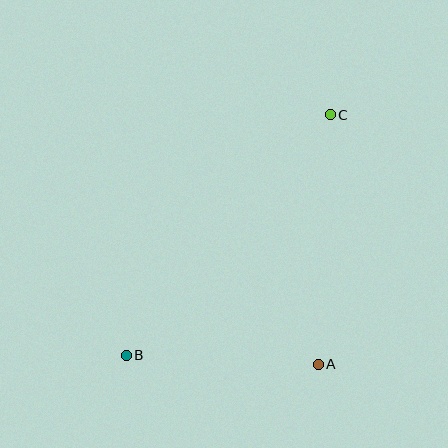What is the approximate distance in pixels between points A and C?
The distance between A and C is approximately 250 pixels.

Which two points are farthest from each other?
Points B and C are farthest from each other.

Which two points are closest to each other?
Points A and B are closest to each other.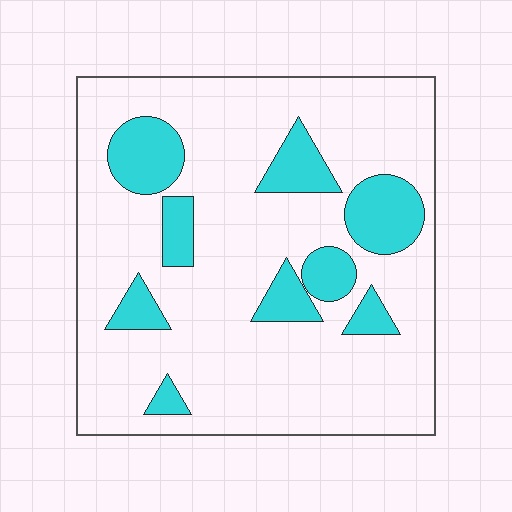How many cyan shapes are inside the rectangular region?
9.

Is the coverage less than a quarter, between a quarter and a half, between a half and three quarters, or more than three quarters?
Less than a quarter.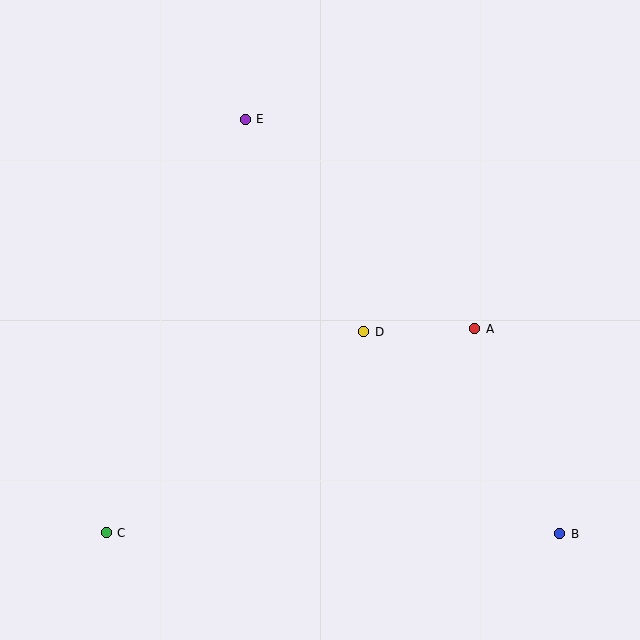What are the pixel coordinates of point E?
Point E is at (245, 119).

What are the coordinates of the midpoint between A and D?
The midpoint between A and D is at (419, 330).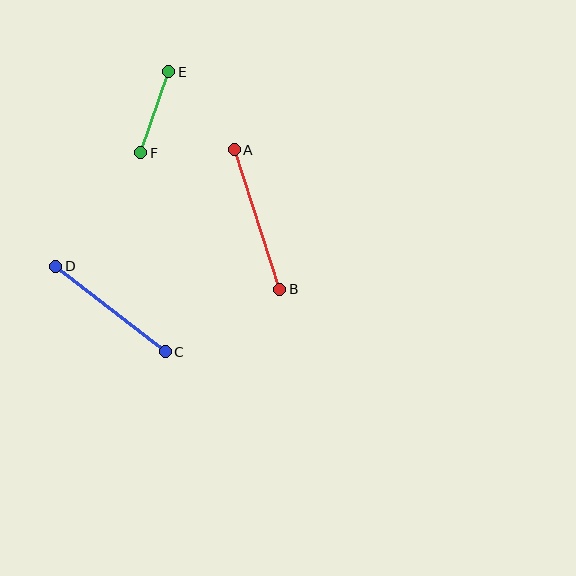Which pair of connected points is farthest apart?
Points A and B are farthest apart.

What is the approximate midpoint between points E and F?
The midpoint is at approximately (155, 112) pixels.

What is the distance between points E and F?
The distance is approximately 86 pixels.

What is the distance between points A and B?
The distance is approximately 147 pixels.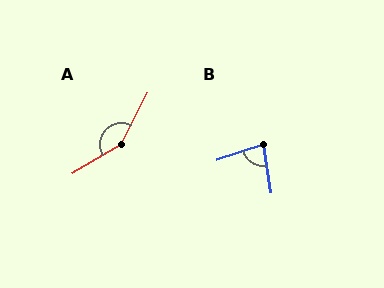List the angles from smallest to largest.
B (80°), A (148°).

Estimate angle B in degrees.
Approximately 80 degrees.